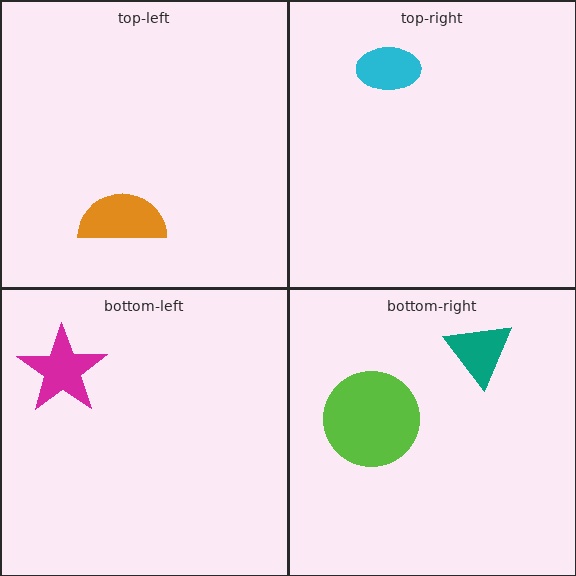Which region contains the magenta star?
The bottom-left region.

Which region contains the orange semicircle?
The top-left region.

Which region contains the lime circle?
The bottom-right region.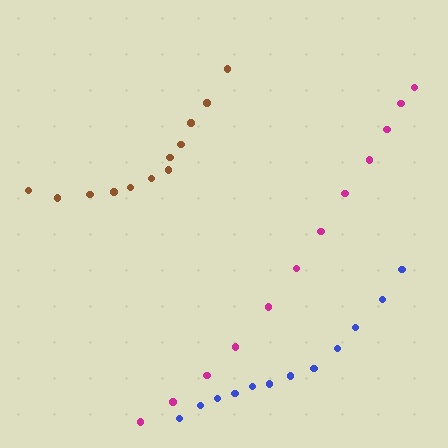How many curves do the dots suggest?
There are 3 distinct paths.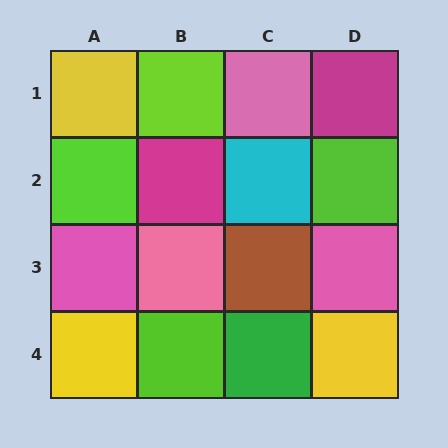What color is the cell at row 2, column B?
Magenta.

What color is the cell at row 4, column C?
Green.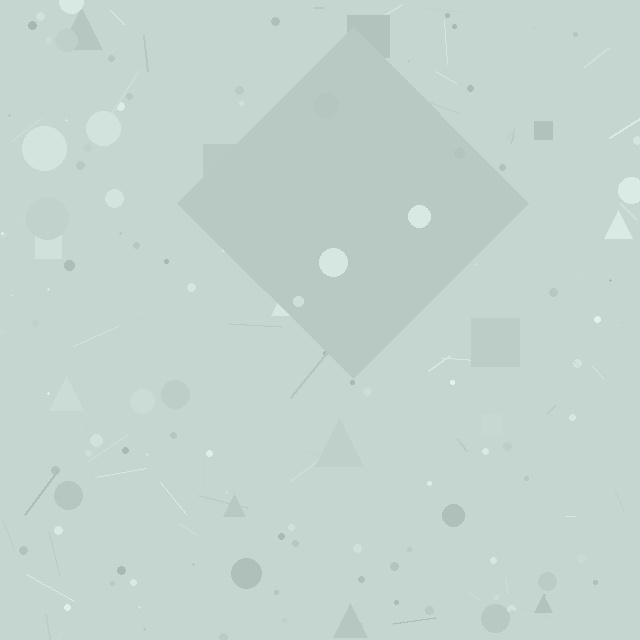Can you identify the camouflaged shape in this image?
The camouflaged shape is a diamond.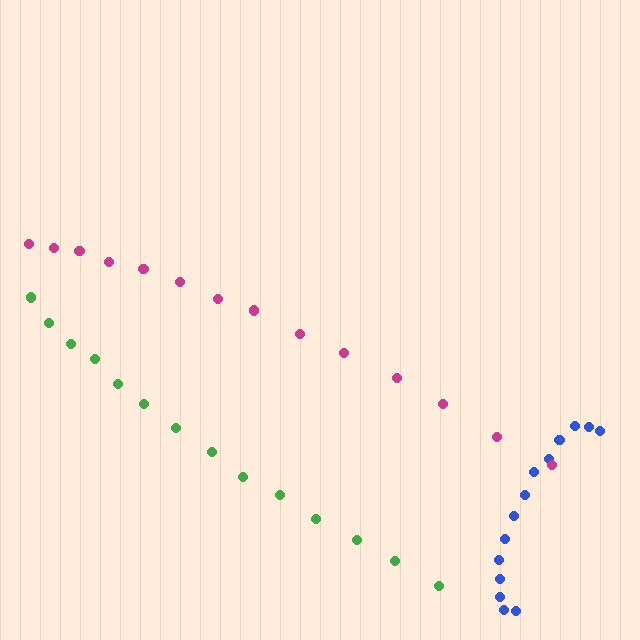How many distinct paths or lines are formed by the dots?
There are 3 distinct paths.